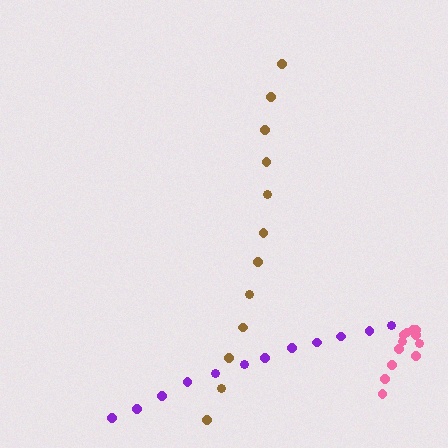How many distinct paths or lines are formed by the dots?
There are 3 distinct paths.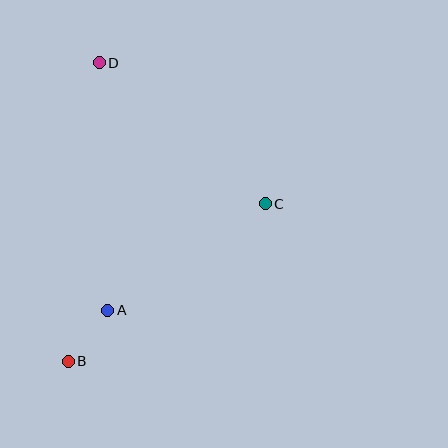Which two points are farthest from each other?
Points B and D are farthest from each other.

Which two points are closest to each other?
Points A and B are closest to each other.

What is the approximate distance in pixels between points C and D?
The distance between C and D is approximately 218 pixels.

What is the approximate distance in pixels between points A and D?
The distance between A and D is approximately 248 pixels.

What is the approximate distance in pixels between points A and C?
The distance between A and C is approximately 190 pixels.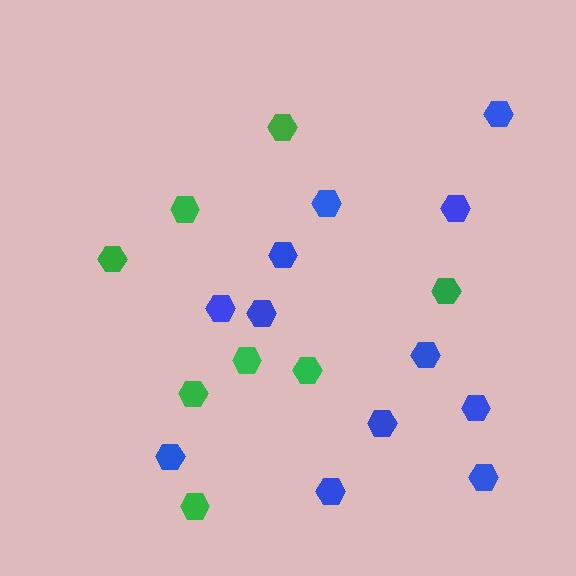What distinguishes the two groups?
There are 2 groups: one group of green hexagons (8) and one group of blue hexagons (12).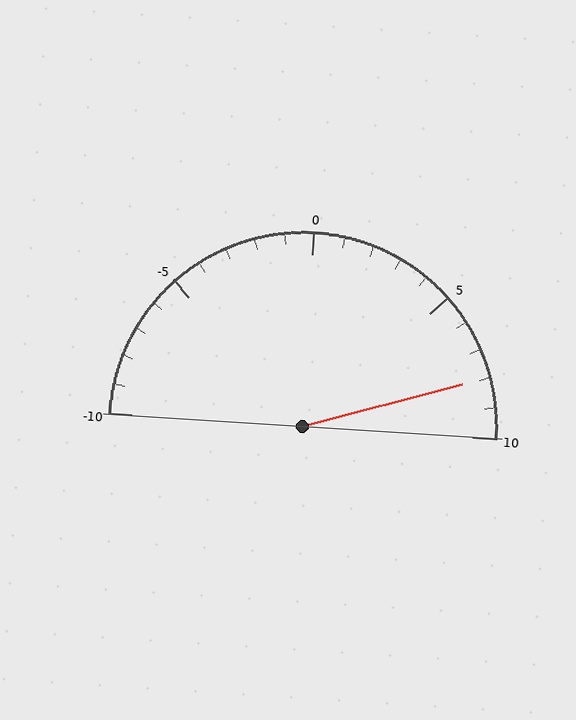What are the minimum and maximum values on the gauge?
The gauge ranges from -10 to 10.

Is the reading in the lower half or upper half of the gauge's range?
The reading is in the upper half of the range (-10 to 10).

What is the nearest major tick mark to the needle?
The nearest major tick mark is 10.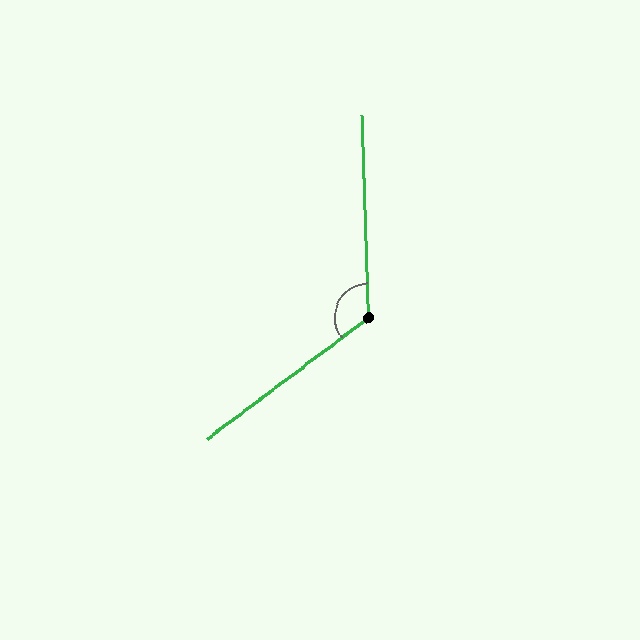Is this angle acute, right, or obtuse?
It is obtuse.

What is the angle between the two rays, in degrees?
Approximately 125 degrees.